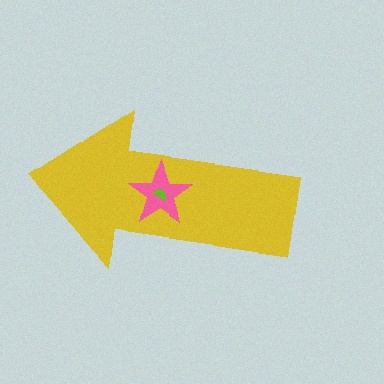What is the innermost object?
The lime semicircle.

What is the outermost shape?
The yellow arrow.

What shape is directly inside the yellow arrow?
The pink star.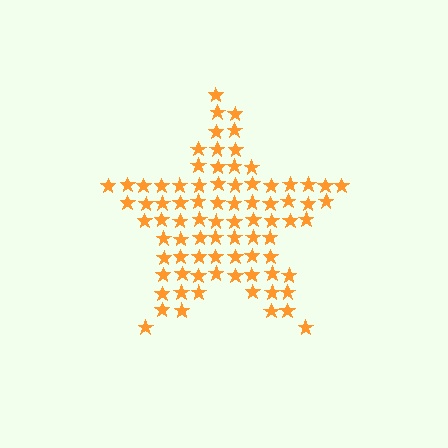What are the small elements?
The small elements are stars.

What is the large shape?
The large shape is a star.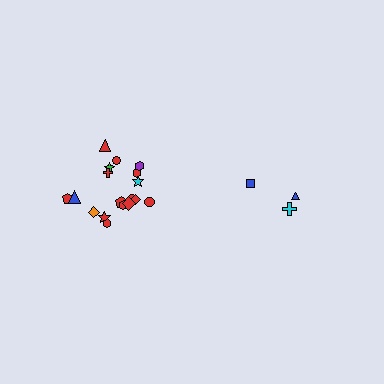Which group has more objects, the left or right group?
The left group.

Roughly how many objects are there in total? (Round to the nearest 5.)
Roughly 20 objects in total.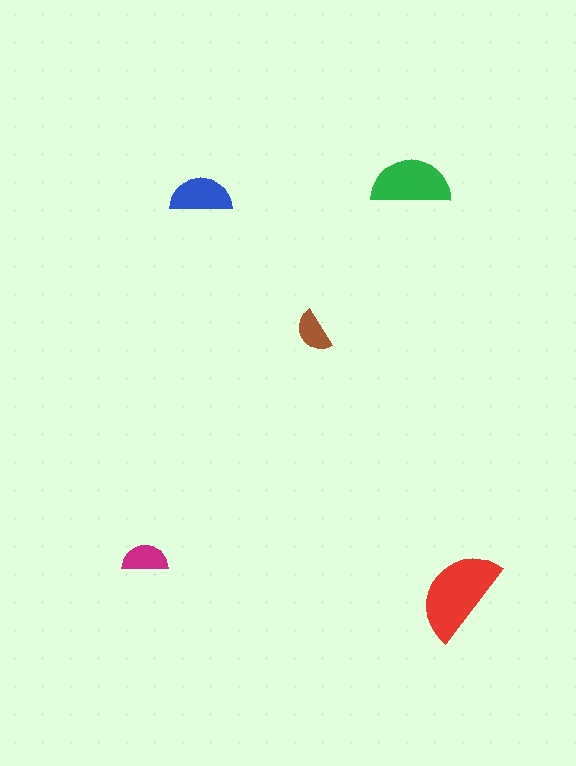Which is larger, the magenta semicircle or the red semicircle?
The red one.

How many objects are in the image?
There are 5 objects in the image.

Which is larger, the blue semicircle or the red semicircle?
The red one.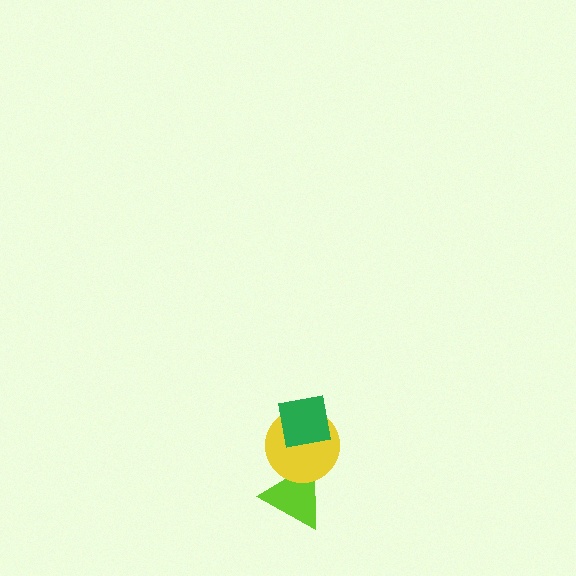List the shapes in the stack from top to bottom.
From top to bottom: the green square, the yellow circle, the lime triangle.